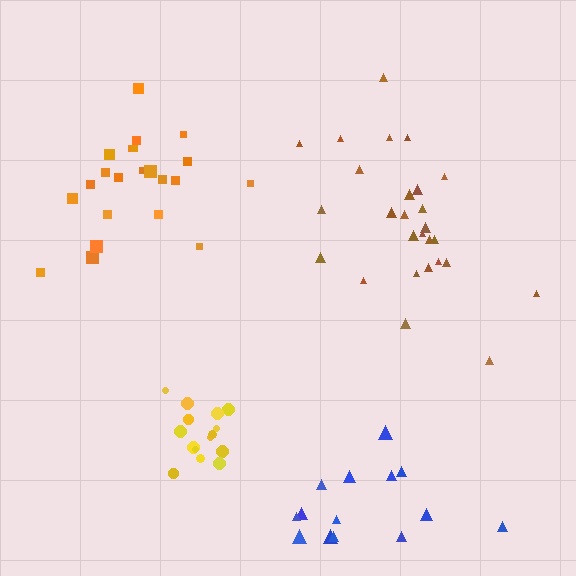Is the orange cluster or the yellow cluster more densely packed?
Yellow.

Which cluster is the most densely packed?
Yellow.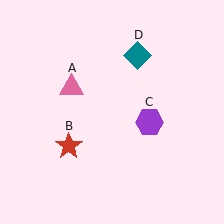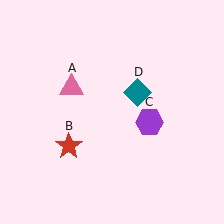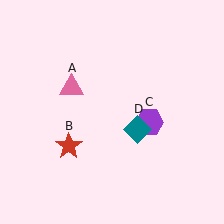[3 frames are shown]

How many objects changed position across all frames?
1 object changed position: teal diamond (object D).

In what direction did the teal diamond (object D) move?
The teal diamond (object D) moved down.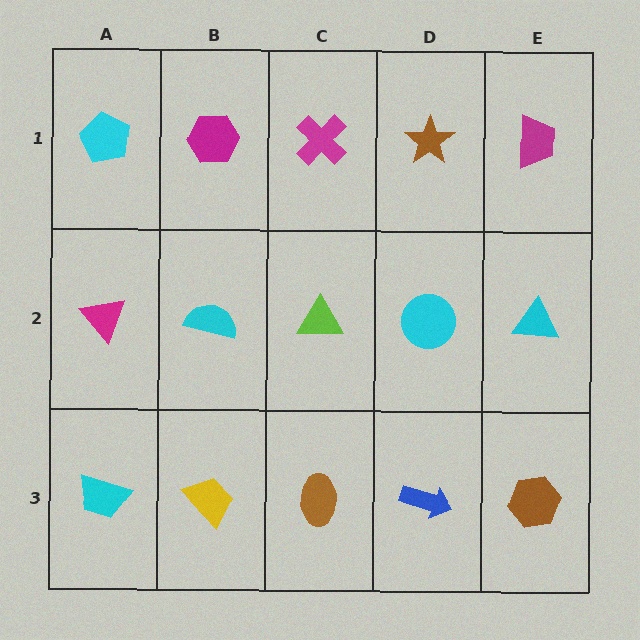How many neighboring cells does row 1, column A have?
2.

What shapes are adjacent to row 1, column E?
A cyan triangle (row 2, column E), a brown star (row 1, column D).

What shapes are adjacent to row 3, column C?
A lime triangle (row 2, column C), a yellow trapezoid (row 3, column B), a blue arrow (row 3, column D).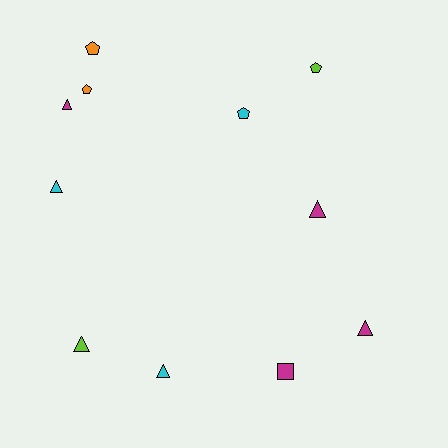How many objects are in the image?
There are 11 objects.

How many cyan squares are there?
There are no cyan squares.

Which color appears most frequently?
Magenta, with 4 objects.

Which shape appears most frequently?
Triangle, with 6 objects.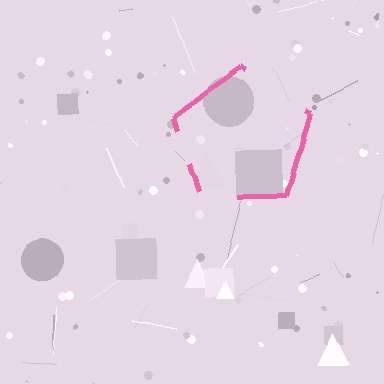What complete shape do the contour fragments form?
The contour fragments form a pentagon.